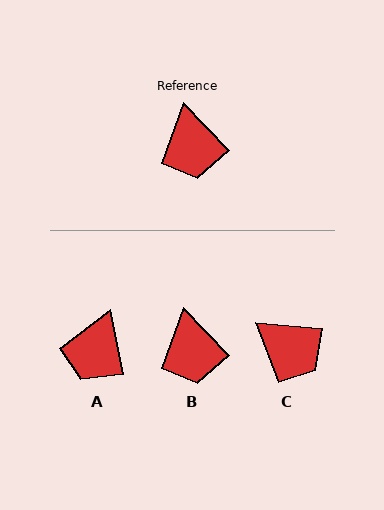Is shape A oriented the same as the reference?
No, it is off by about 33 degrees.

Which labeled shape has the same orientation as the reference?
B.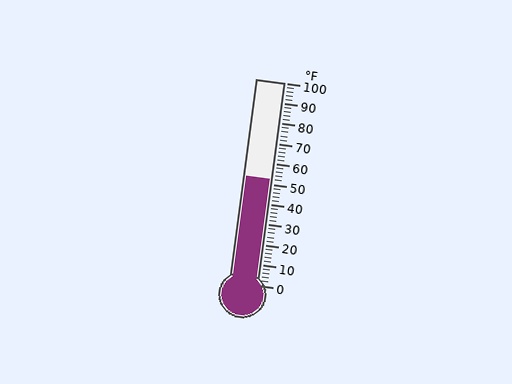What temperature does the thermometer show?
The thermometer shows approximately 52°F.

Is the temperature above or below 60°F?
The temperature is below 60°F.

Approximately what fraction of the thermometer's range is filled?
The thermometer is filled to approximately 50% of its range.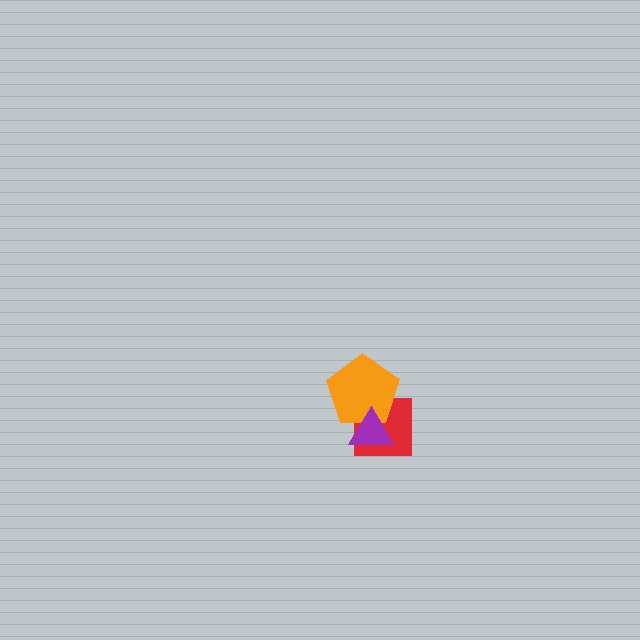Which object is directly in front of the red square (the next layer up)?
The orange pentagon is directly in front of the red square.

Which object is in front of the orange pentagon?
The purple triangle is in front of the orange pentagon.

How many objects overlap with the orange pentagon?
2 objects overlap with the orange pentagon.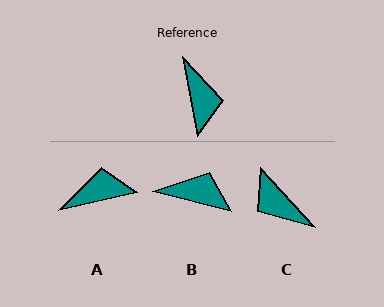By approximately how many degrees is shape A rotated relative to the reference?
Approximately 93 degrees counter-clockwise.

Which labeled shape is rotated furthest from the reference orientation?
C, about 148 degrees away.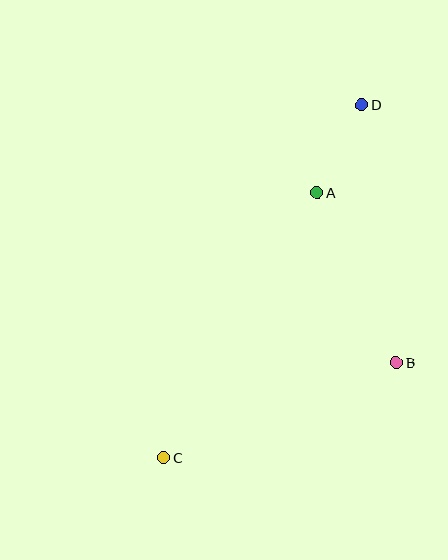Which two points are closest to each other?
Points A and D are closest to each other.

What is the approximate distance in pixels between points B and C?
The distance between B and C is approximately 251 pixels.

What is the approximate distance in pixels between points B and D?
The distance between B and D is approximately 260 pixels.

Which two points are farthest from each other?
Points C and D are farthest from each other.